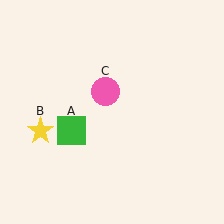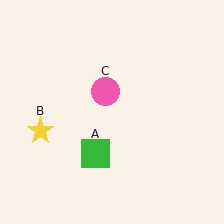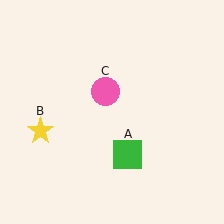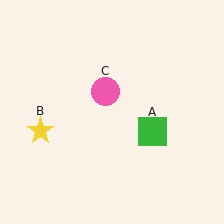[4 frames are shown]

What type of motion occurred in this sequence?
The green square (object A) rotated counterclockwise around the center of the scene.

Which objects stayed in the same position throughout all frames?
Yellow star (object B) and pink circle (object C) remained stationary.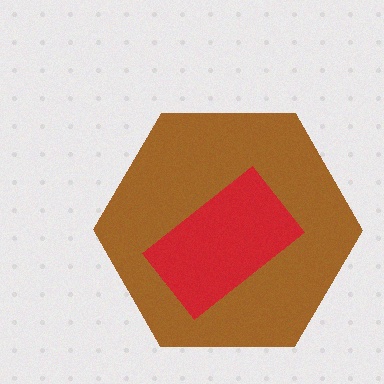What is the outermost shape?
The brown hexagon.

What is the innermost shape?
The red rectangle.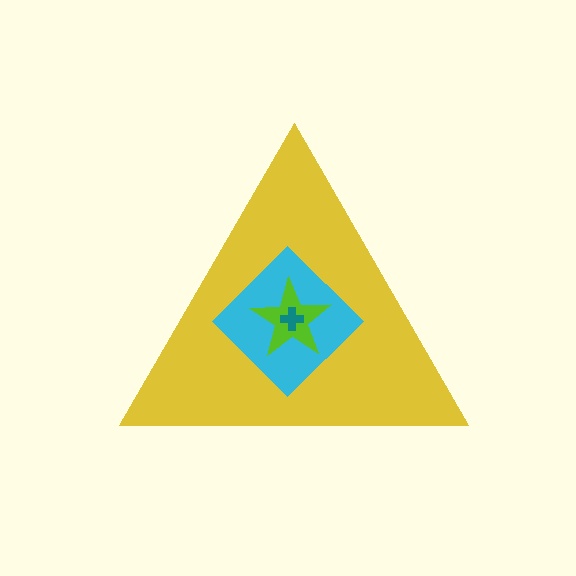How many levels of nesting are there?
4.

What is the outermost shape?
The yellow triangle.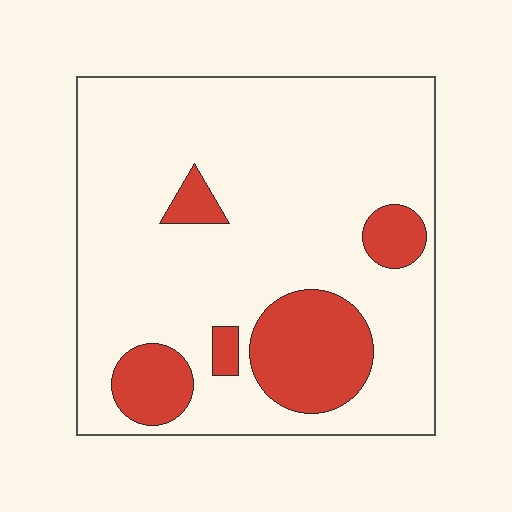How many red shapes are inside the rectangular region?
5.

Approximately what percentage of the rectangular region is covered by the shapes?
Approximately 20%.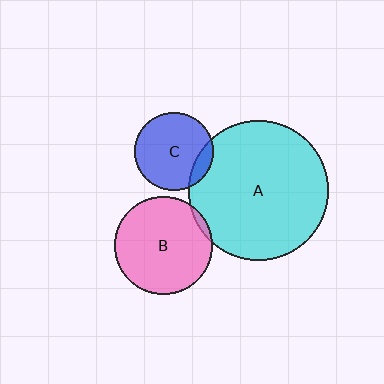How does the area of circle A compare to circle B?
Approximately 2.0 times.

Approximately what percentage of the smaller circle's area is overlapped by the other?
Approximately 5%.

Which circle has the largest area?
Circle A (cyan).